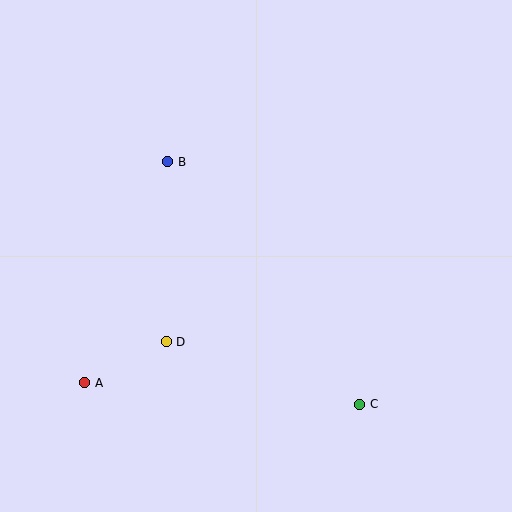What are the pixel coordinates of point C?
Point C is at (360, 404).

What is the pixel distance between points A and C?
The distance between A and C is 276 pixels.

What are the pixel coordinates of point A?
Point A is at (85, 383).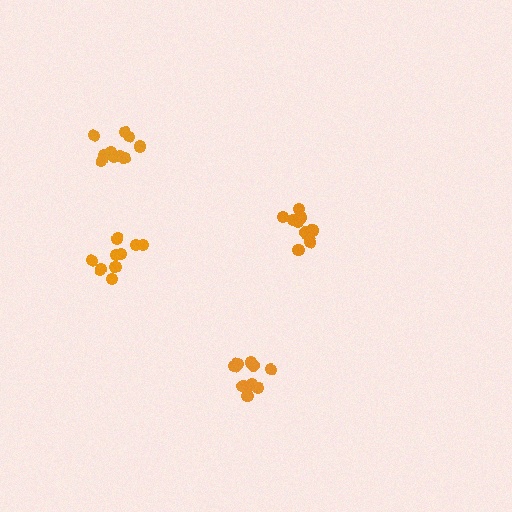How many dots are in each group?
Group 1: 9 dots, Group 2: 10 dots, Group 3: 10 dots, Group 4: 9 dots (38 total).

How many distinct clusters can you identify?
There are 4 distinct clusters.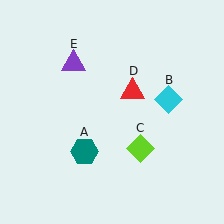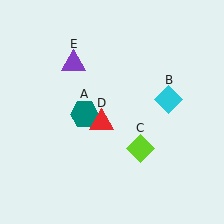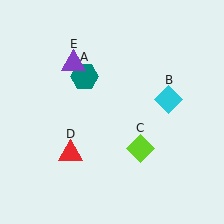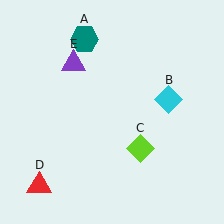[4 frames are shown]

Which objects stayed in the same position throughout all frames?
Cyan diamond (object B) and lime diamond (object C) and purple triangle (object E) remained stationary.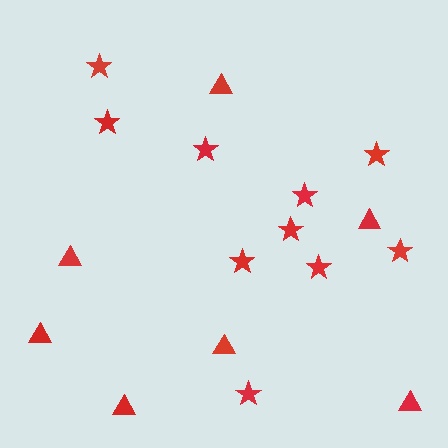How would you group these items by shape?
There are 2 groups: one group of triangles (7) and one group of stars (10).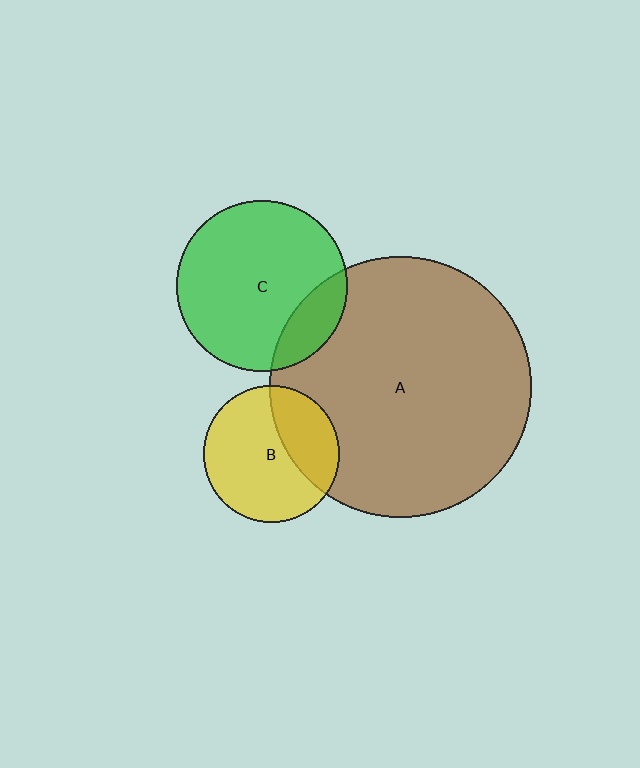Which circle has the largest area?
Circle A (brown).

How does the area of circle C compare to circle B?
Approximately 1.6 times.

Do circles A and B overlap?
Yes.